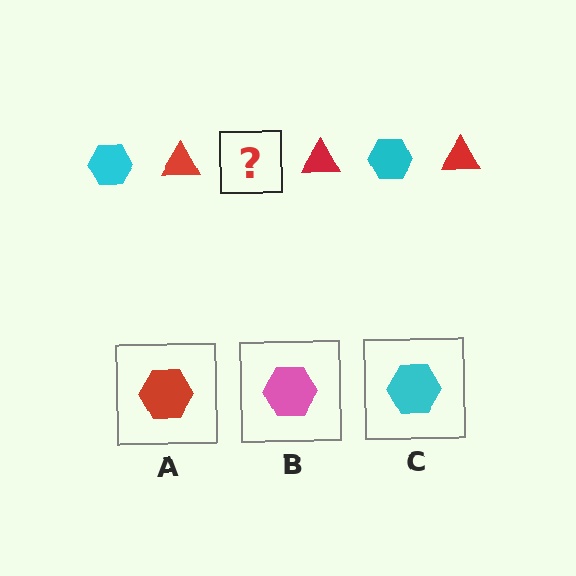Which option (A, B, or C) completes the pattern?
C.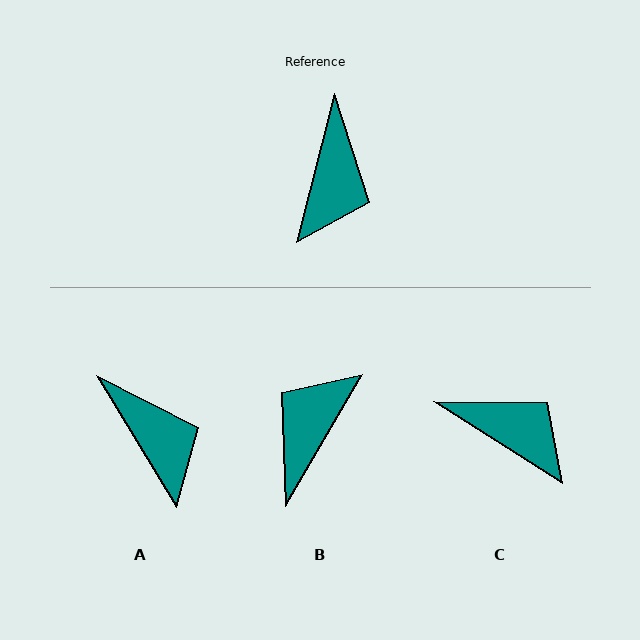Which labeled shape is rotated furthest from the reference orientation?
B, about 164 degrees away.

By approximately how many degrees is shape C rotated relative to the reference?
Approximately 72 degrees counter-clockwise.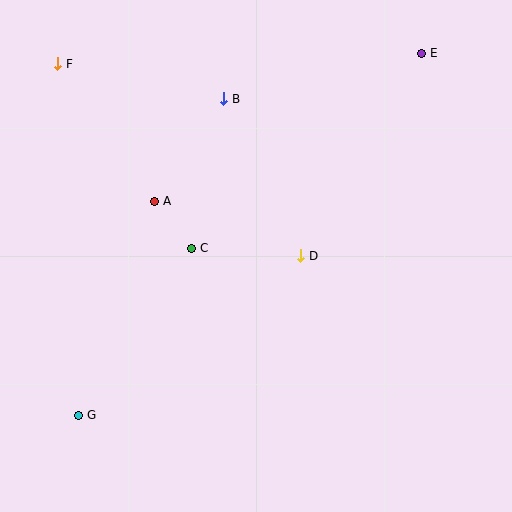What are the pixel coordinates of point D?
Point D is at (301, 256).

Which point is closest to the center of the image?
Point D at (301, 256) is closest to the center.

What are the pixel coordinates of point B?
Point B is at (224, 99).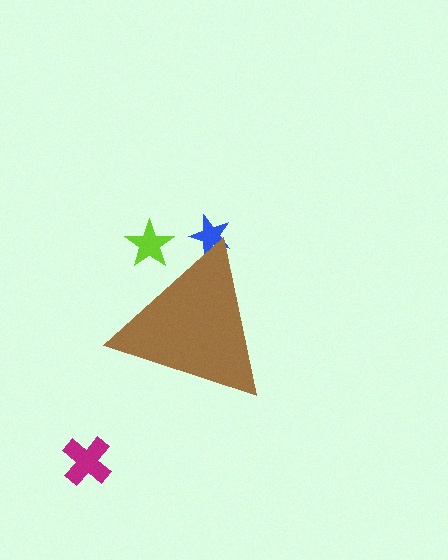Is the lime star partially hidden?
Yes, the lime star is partially hidden behind the brown triangle.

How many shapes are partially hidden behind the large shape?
2 shapes are partially hidden.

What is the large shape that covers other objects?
A brown triangle.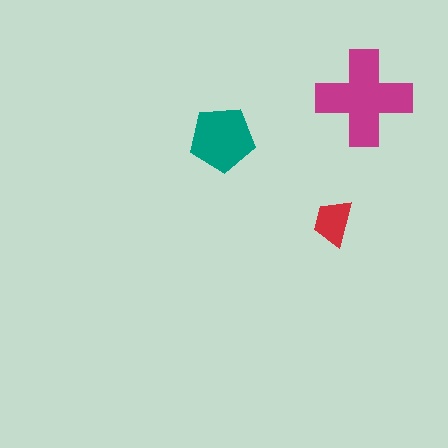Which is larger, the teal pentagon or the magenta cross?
The magenta cross.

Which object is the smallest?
The red trapezoid.